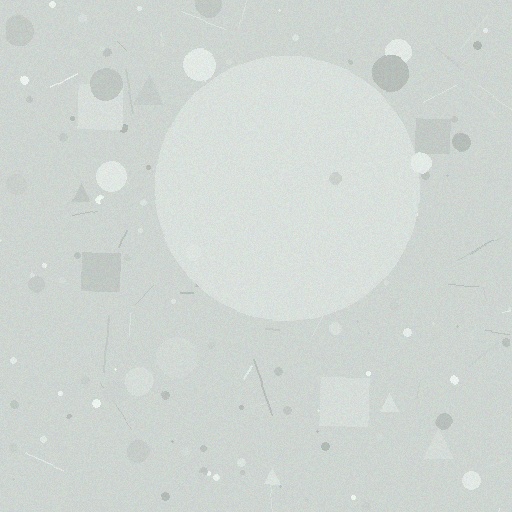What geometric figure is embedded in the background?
A circle is embedded in the background.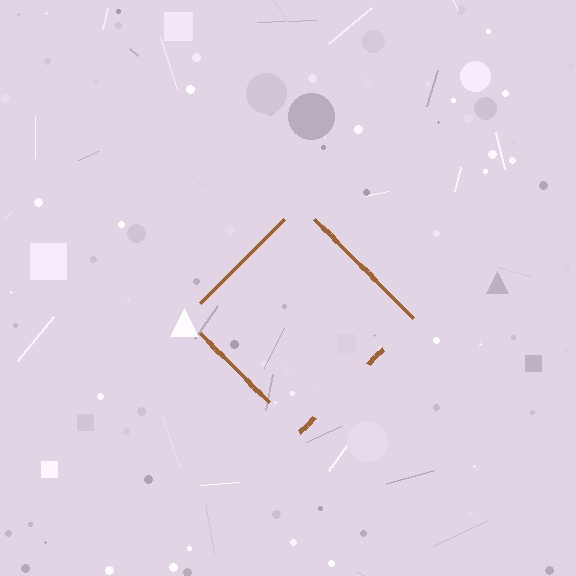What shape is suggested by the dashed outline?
The dashed outline suggests a diamond.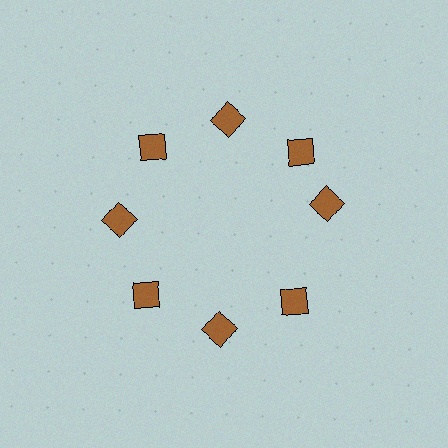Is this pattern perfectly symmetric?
No. The 8 brown diamonds are arranged in a ring, but one element near the 3 o'clock position is rotated out of alignment along the ring, breaking the 8-fold rotational symmetry.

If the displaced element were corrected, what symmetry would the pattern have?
It would have 8-fold rotational symmetry — the pattern would map onto itself every 45 degrees.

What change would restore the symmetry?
The symmetry would be restored by rotating it back into even spacing with its neighbors so that all 8 diamonds sit at equal angles and equal distance from the center.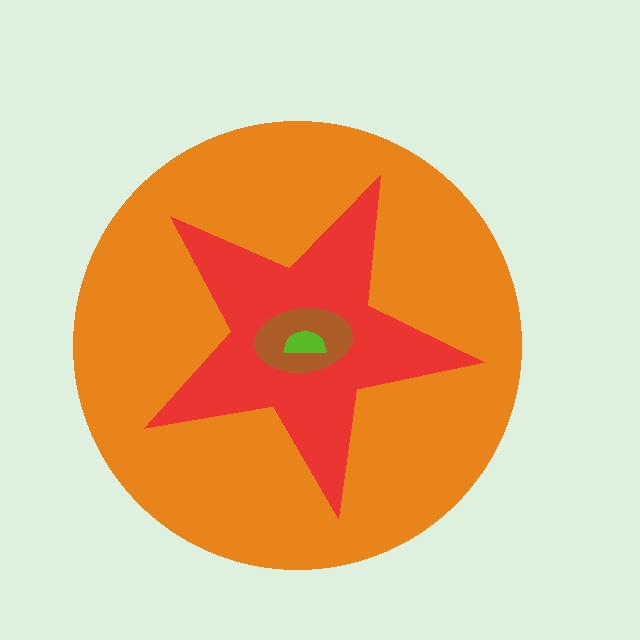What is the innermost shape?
The lime semicircle.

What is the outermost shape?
The orange circle.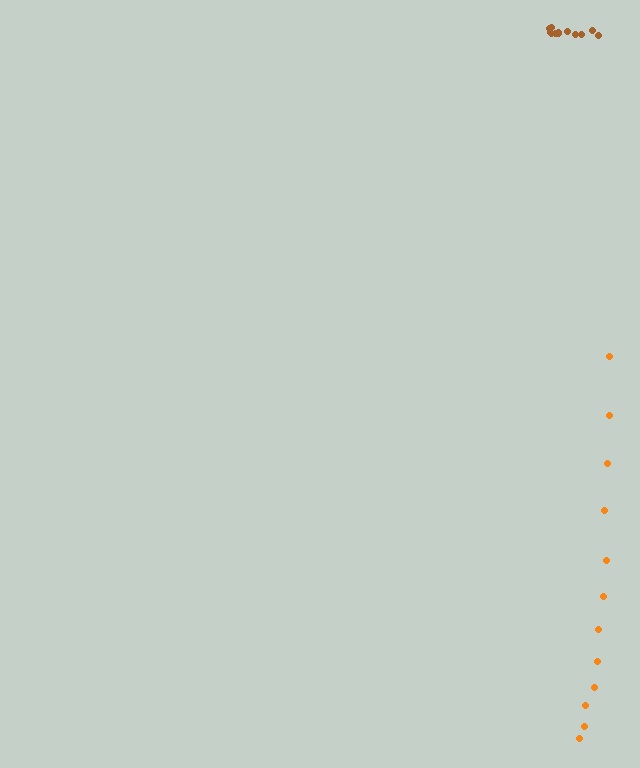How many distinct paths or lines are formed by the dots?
There are 2 distinct paths.